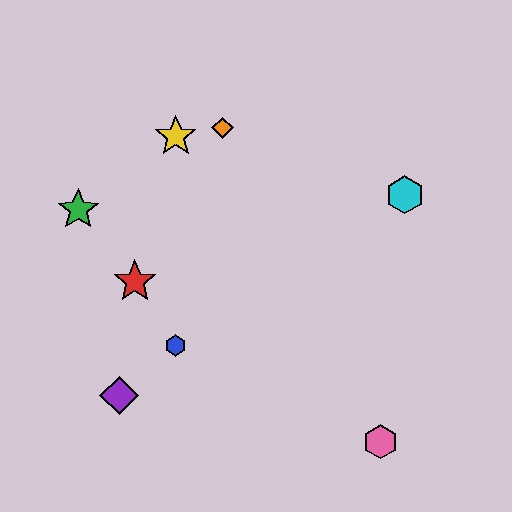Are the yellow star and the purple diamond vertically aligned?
No, the yellow star is at x≈176 and the purple diamond is at x≈119.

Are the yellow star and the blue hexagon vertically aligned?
Yes, both are at x≈176.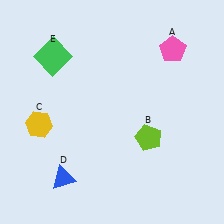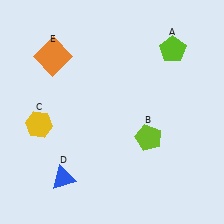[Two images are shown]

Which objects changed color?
A changed from pink to lime. E changed from green to orange.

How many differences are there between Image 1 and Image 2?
There are 2 differences between the two images.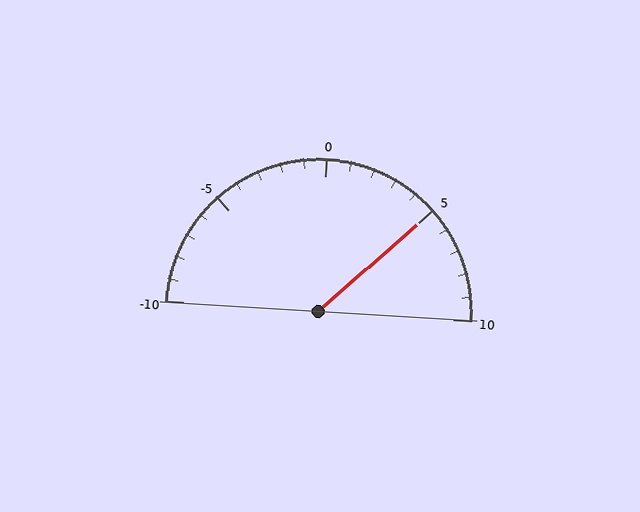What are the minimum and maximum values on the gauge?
The gauge ranges from -10 to 10.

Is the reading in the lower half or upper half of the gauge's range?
The reading is in the upper half of the range (-10 to 10).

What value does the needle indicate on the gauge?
The needle indicates approximately 5.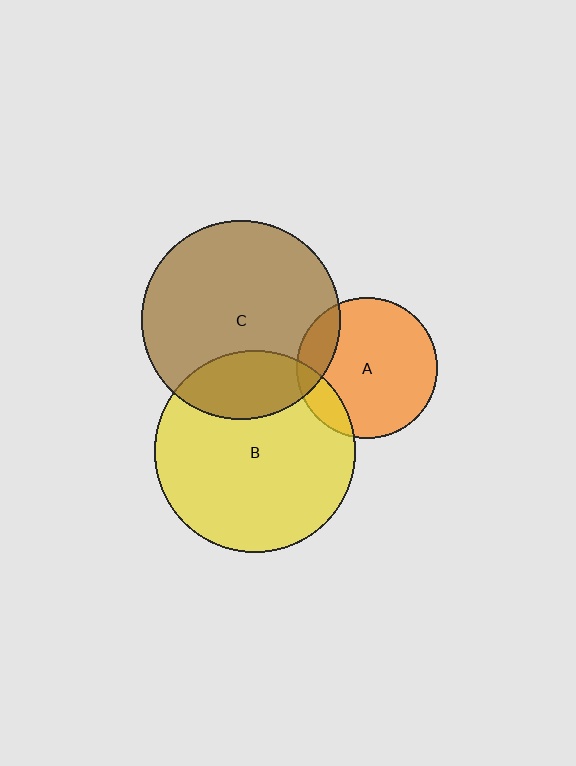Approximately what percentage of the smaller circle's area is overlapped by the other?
Approximately 15%.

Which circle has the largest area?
Circle B (yellow).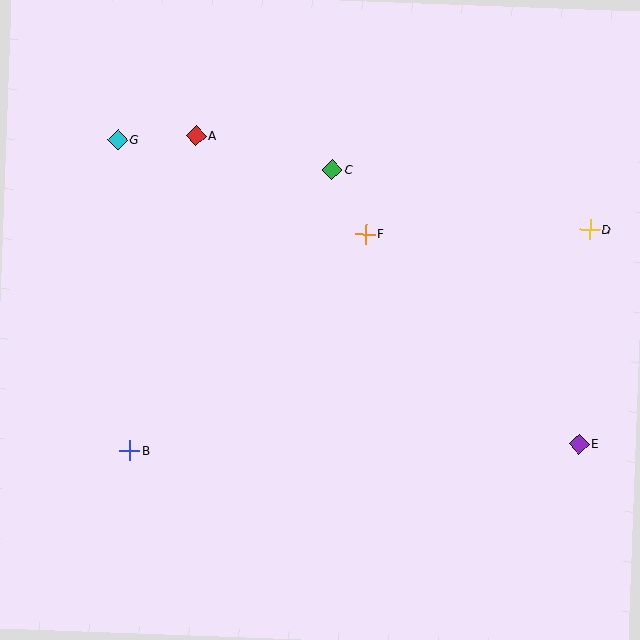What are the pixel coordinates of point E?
Point E is at (579, 444).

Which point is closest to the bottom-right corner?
Point E is closest to the bottom-right corner.